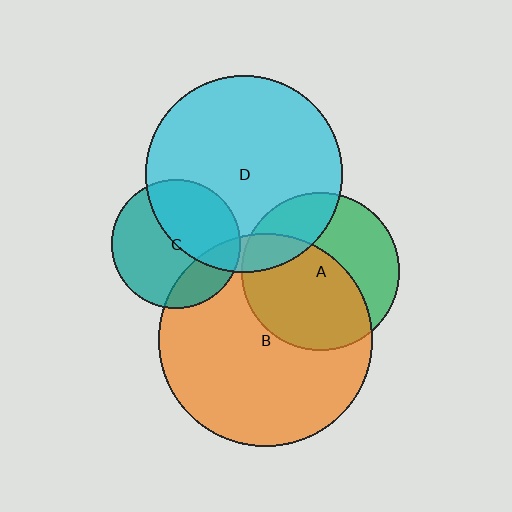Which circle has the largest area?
Circle B (orange).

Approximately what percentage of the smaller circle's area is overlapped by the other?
Approximately 25%.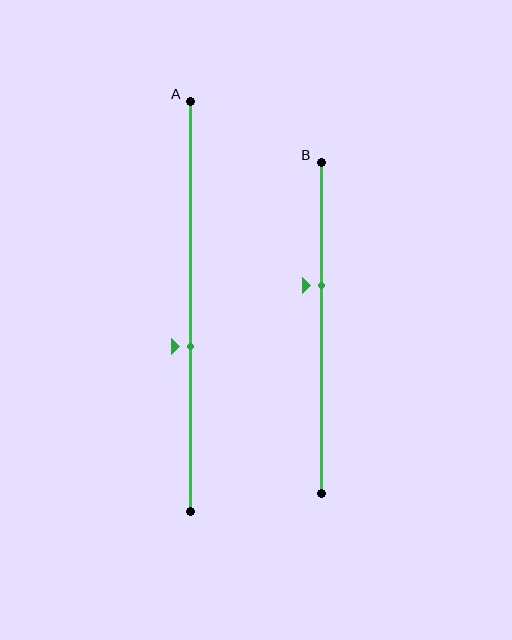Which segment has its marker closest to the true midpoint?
Segment A has its marker closest to the true midpoint.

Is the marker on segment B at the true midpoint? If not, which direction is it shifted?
No, the marker on segment B is shifted upward by about 13% of the segment length.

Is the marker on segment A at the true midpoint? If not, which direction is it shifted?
No, the marker on segment A is shifted downward by about 10% of the segment length.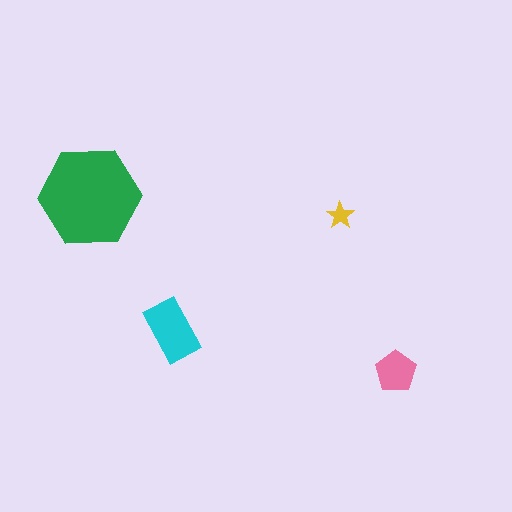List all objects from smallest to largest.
The yellow star, the pink pentagon, the cyan rectangle, the green hexagon.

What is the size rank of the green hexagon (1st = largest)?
1st.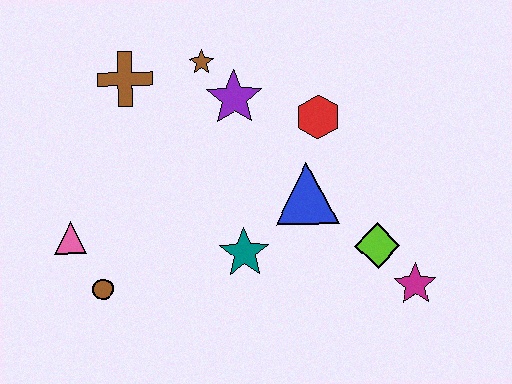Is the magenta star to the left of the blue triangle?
No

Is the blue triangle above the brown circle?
Yes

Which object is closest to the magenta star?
The lime diamond is closest to the magenta star.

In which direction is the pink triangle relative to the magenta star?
The pink triangle is to the left of the magenta star.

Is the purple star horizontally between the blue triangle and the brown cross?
Yes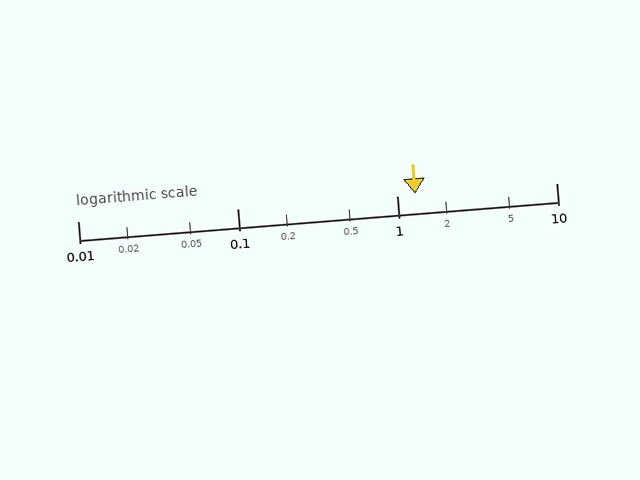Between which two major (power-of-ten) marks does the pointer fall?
The pointer is between 1 and 10.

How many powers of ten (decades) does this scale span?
The scale spans 3 decades, from 0.01 to 10.